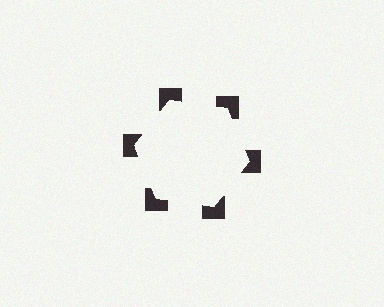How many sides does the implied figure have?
6 sides.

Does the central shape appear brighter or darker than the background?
It typically appears slightly brighter than the background, even though no actual brightness change is drawn.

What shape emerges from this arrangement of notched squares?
An illusory hexagon — its edges are inferred from the aligned wedge cuts in the notched squares, not physically drawn.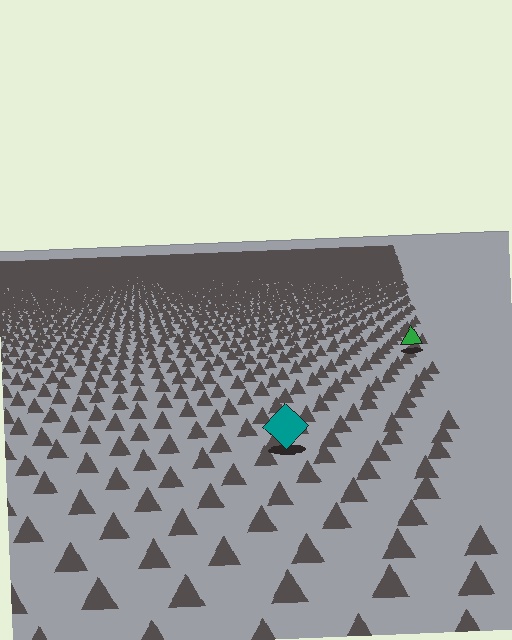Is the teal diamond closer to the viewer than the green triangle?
Yes. The teal diamond is closer — you can tell from the texture gradient: the ground texture is coarser near it.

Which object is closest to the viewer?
The teal diamond is closest. The texture marks near it are larger and more spread out.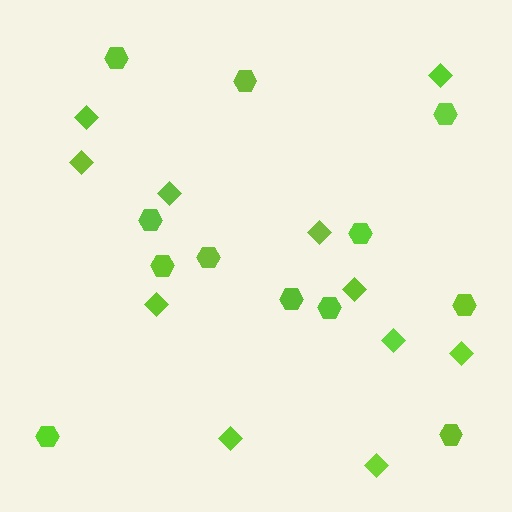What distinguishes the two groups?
There are 2 groups: one group of diamonds (11) and one group of hexagons (12).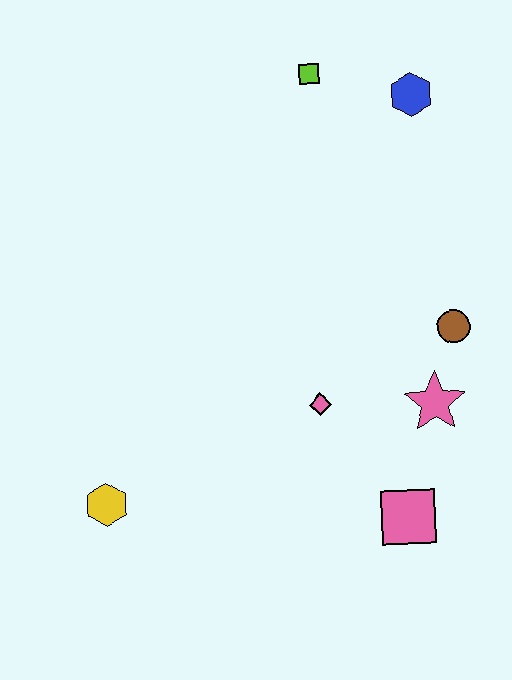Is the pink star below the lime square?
Yes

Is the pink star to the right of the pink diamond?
Yes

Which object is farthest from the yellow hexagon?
The blue hexagon is farthest from the yellow hexagon.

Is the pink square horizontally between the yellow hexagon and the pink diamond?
No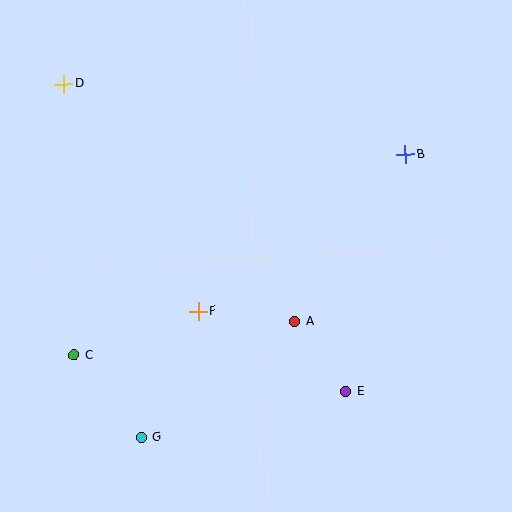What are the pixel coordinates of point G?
Point G is at (142, 438).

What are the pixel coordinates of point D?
Point D is at (63, 84).